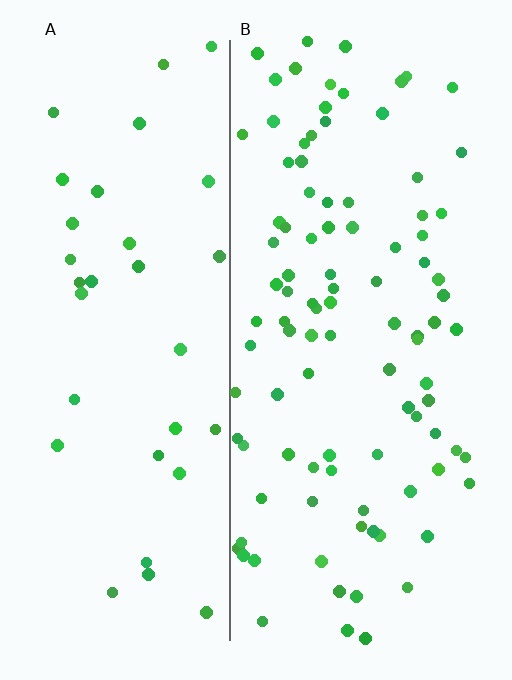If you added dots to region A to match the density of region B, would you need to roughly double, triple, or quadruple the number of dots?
Approximately triple.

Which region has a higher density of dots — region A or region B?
B (the right).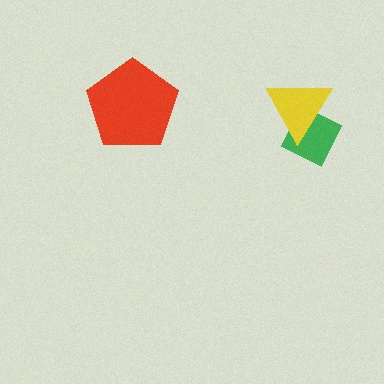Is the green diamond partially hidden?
Yes, it is partially covered by another shape.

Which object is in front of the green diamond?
The yellow triangle is in front of the green diamond.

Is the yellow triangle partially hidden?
No, no other shape covers it.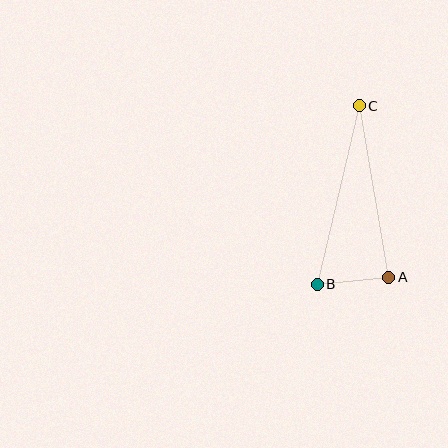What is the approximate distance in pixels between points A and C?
The distance between A and C is approximately 174 pixels.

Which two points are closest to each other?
Points A and B are closest to each other.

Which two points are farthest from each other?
Points B and C are farthest from each other.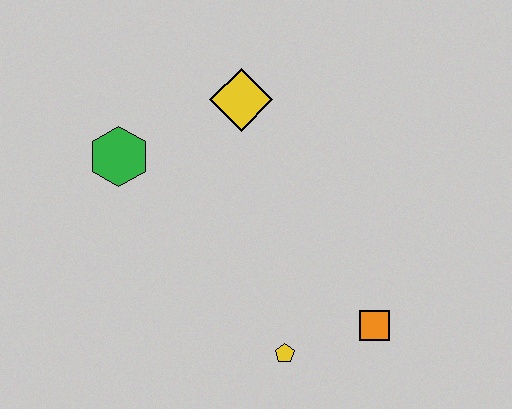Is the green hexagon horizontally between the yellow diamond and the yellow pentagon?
No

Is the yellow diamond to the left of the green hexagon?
No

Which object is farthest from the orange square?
The green hexagon is farthest from the orange square.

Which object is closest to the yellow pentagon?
The orange square is closest to the yellow pentagon.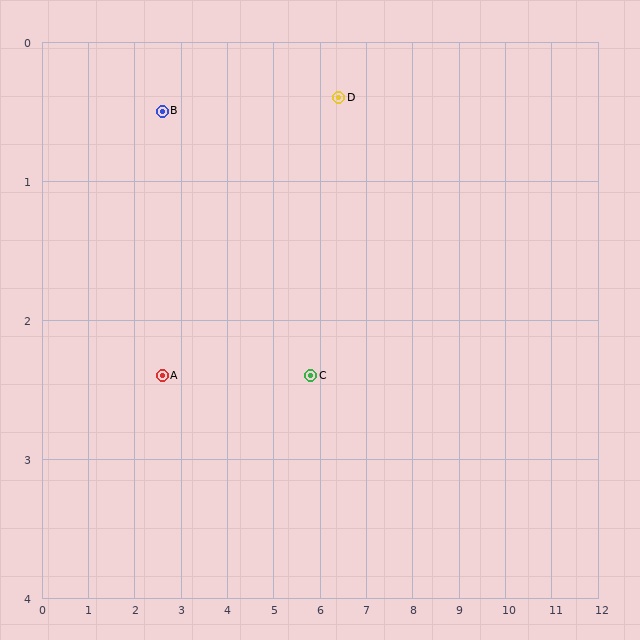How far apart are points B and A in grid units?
Points B and A are about 1.9 grid units apart.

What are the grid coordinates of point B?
Point B is at approximately (2.6, 0.5).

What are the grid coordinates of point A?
Point A is at approximately (2.6, 2.4).